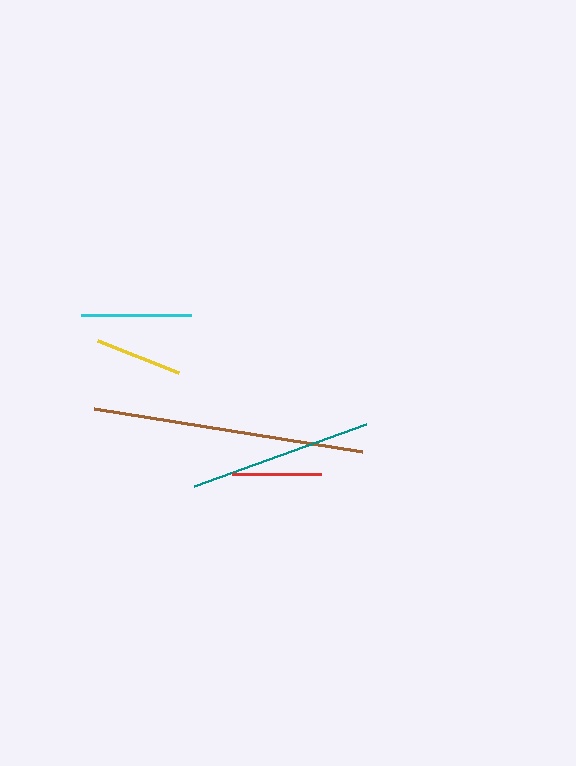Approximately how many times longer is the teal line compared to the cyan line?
The teal line is approximately 1.7 times the length of the cyan line.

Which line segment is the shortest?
The yellow line is the shortest at approximately 87 pixels.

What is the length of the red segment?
The red segment is approximately 88 pixels long.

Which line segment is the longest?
The brown line is the longest at approximately 272 pixels.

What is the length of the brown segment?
The brown segment is approximately 272 pixels long.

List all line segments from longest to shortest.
From longest to shortest: brown, teal, cyan, red, yellow.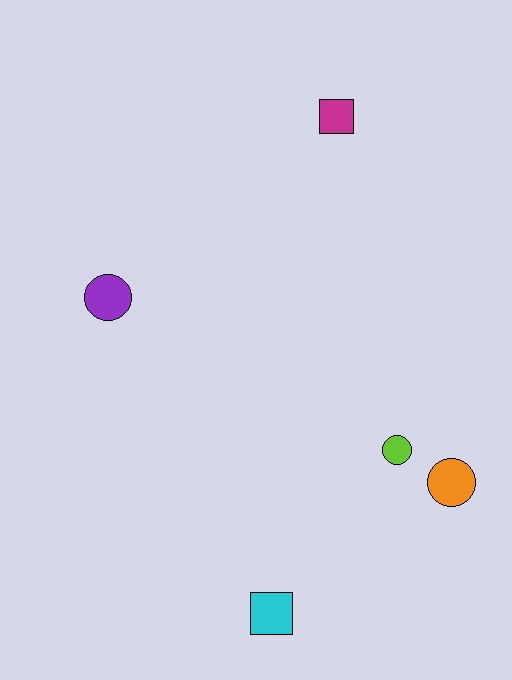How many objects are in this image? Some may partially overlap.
There are 5 objects.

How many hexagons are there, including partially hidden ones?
There are no hexagons.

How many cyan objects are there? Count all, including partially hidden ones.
There is 1 cyan object.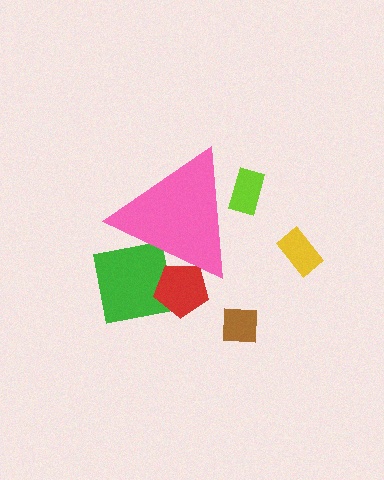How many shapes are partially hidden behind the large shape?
3 shapes are partially hidden.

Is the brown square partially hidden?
No, the brown square is fully visible.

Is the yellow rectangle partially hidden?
No, the yellow rectangle is fully visible.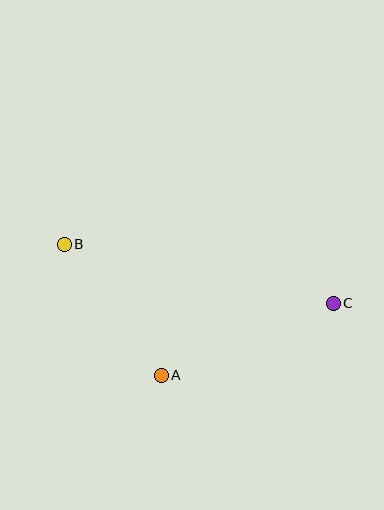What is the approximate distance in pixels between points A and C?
The distance between A and C is approximately 186 pixels.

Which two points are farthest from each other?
Points B and C are farthest from each other.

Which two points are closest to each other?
Points A and B are closest to each other.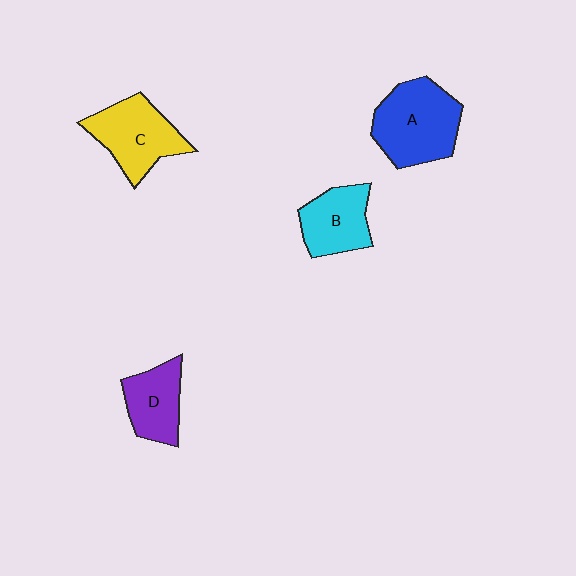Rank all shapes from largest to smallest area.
From largest to smallest: A (blue), C (yellow), B (cyan), D (purple).